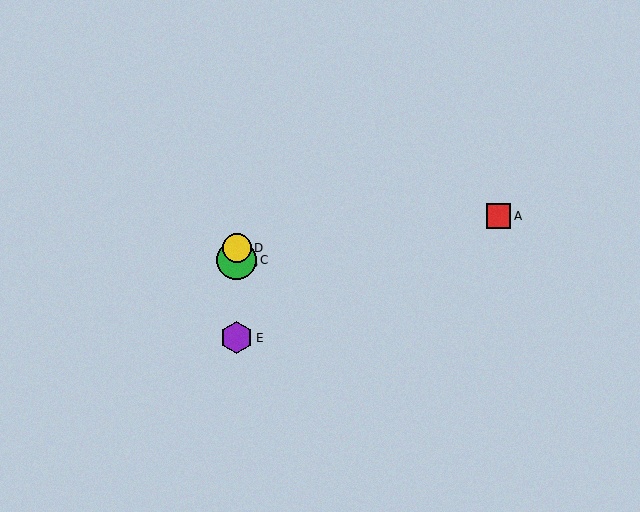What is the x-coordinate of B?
Object B is at x≈237.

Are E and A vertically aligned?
No, E is at x≈237 and A is at x≈499.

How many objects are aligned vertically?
4 objects (B, C, D, E) are aligned vertically.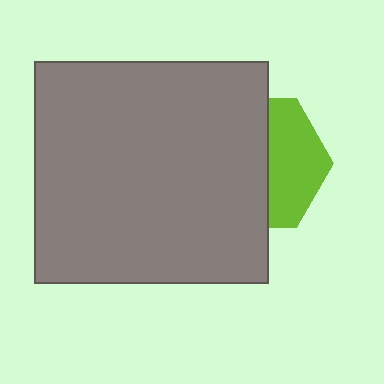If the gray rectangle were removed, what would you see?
You would see the complete lime hexagon.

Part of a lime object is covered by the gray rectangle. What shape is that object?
It is a hexagon.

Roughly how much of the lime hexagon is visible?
A small part of it is visible (roughly 41%).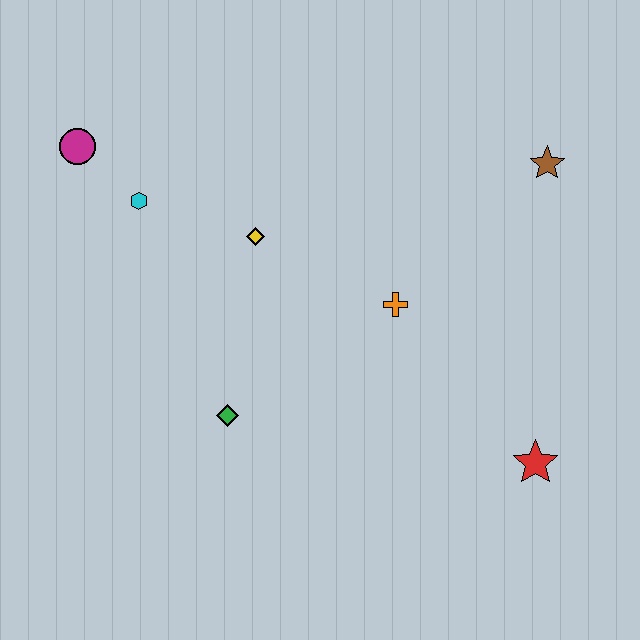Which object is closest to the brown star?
The orange cross is closest to the brown star.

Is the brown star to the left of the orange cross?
No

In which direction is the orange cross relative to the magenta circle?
The orange cross is to the right of the magenta circle.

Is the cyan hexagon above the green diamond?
Yes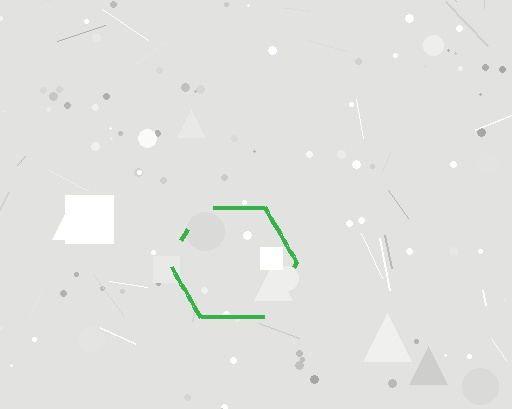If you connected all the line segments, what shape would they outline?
They would outline a hexagon.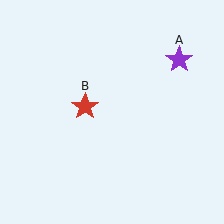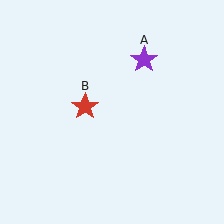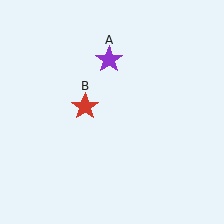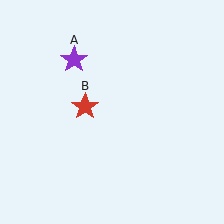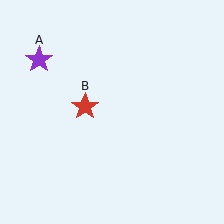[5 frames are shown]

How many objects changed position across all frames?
1 object changed position: purple star (object A).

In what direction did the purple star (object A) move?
The purple star (object A) moved left.